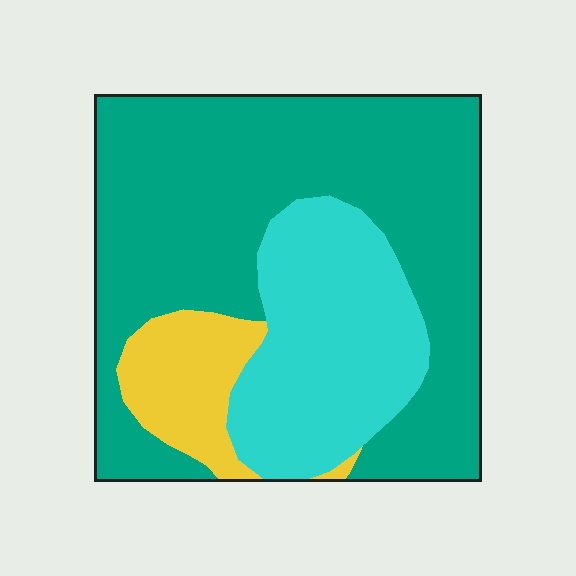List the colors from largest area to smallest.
From largest to smallest: teal, cyan, yellow.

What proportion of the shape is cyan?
Cyan covers roughly 25% of the shape.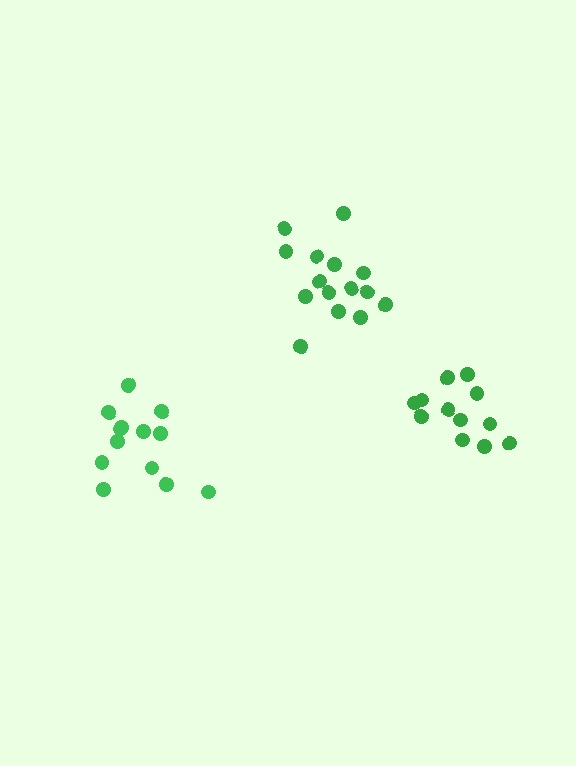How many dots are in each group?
Group 1: 13 dots, Group 2: 12 dots, Group 3: 15 dots (40 total).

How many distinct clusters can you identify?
There are 3 distinct clusters.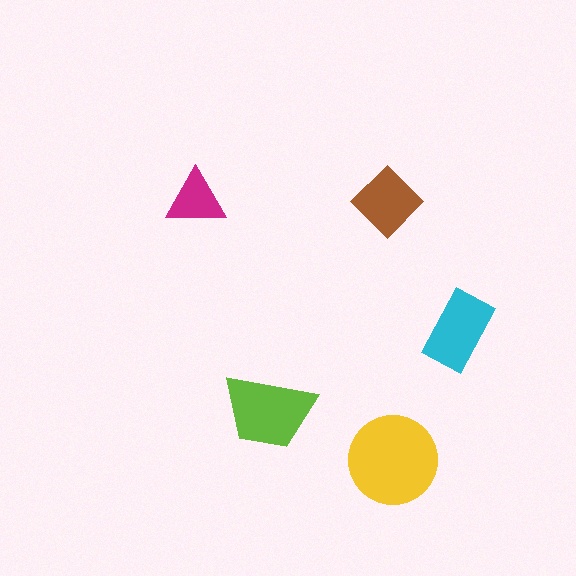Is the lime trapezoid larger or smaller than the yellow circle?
Smaller.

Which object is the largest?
The yellow circle.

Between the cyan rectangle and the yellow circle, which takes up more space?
The yellow circle.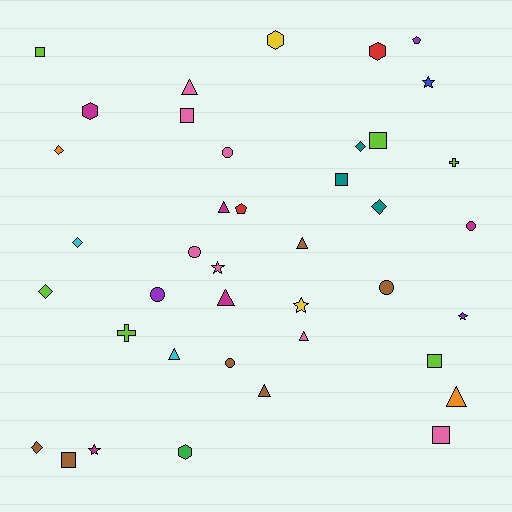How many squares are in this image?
There are 7 squares.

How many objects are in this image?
There are 40 objects.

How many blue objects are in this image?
There is 1 blue object.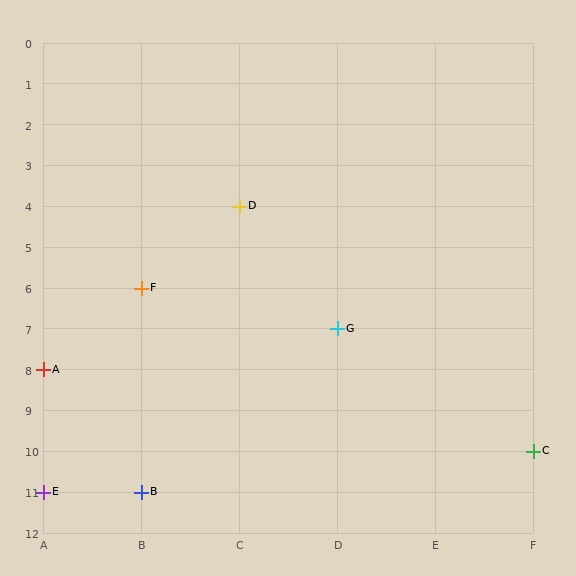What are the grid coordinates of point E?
Point E is at grid coordinates (A, 11).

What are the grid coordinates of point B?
Point B is at grid coordinates (B, 11).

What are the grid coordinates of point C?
Point C is at grid coordinates (F, 10).